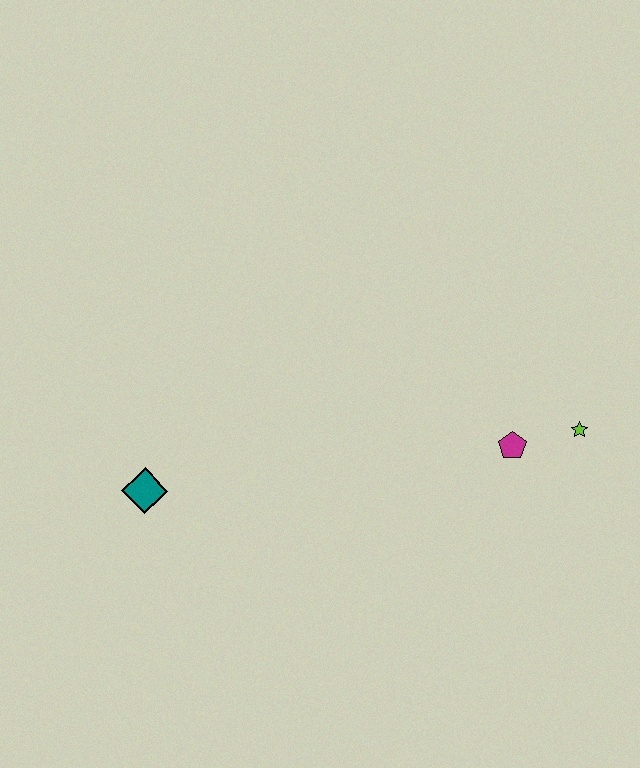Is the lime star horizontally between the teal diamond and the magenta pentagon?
No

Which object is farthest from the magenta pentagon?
The teal diamond is farthest from the magenta pentagon.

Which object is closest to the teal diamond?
The magenta pentagon is closest to the teal diamond.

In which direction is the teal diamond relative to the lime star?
The teal diamond is to the left of the lime star.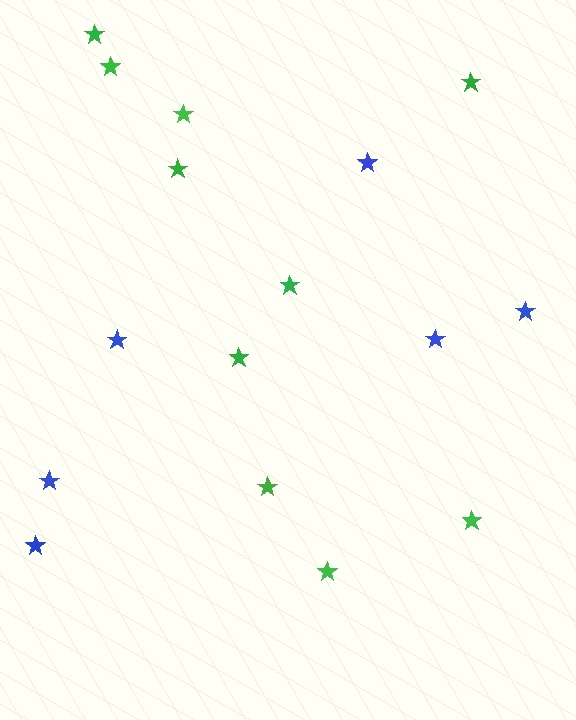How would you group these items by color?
There are 2 groups: one group of blue stars (6) and one group of green stars (10).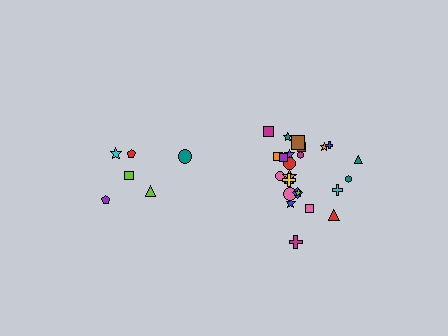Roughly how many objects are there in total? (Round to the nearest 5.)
Roughly 30 objects in total.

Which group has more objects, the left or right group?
The right group.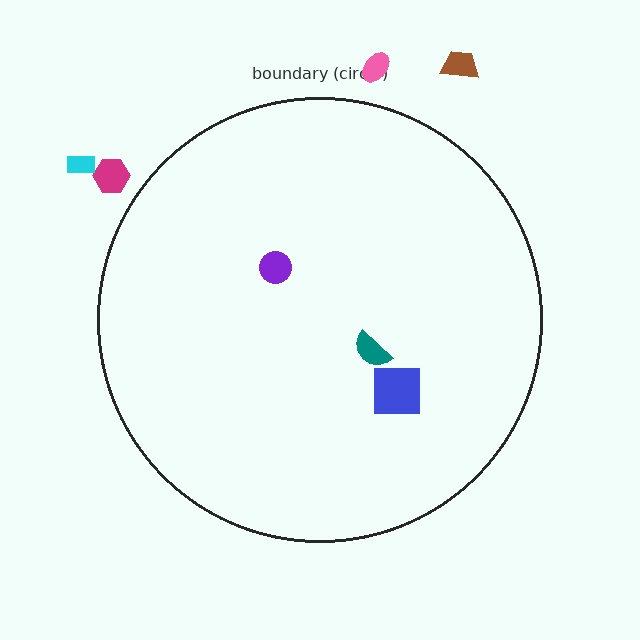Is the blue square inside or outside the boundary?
Inside.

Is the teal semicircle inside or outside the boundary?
Inside.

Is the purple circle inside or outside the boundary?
Inside.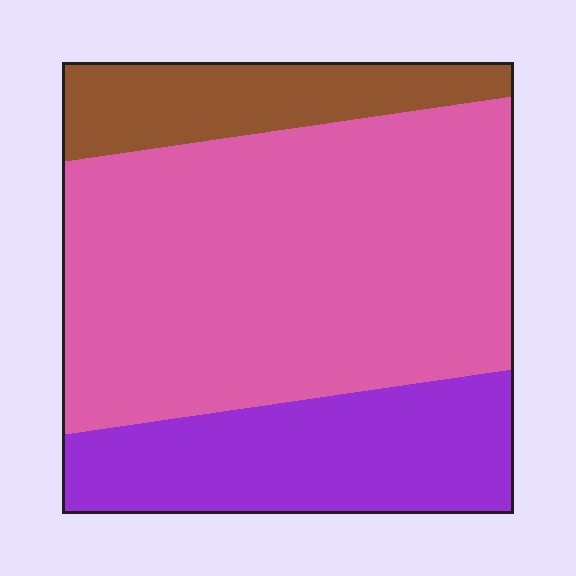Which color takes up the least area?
Brown, at roughly 15%.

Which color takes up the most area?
Pink, at roughly 60%.